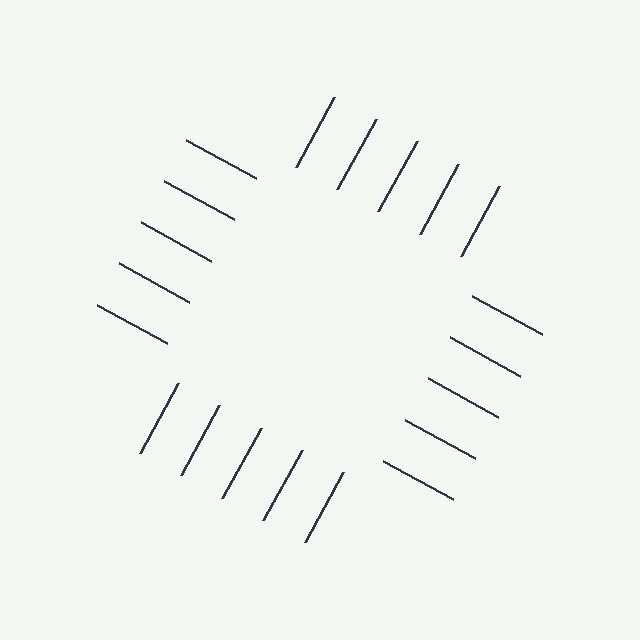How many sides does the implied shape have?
4 sides — the line-ends trace a square.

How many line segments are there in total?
20 — 5 along each of the 4 edges.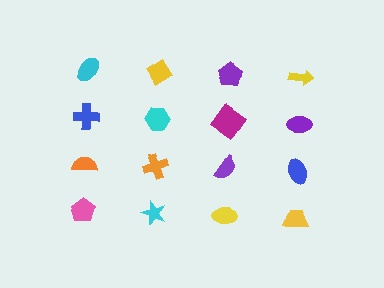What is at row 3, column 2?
An orange cross.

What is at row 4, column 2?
A cyan star.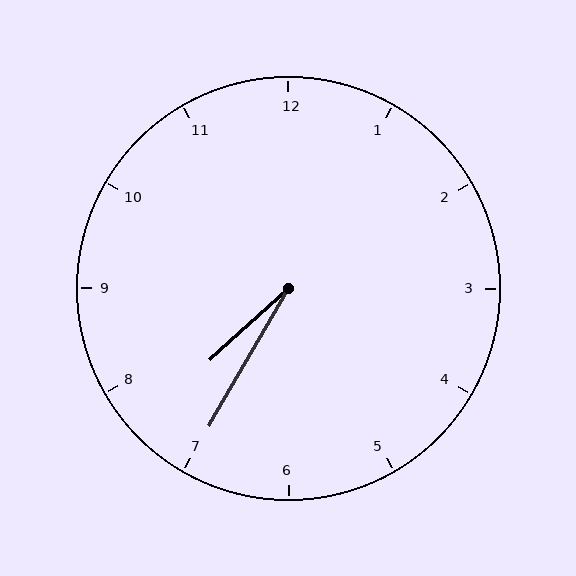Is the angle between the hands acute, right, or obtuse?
It is acute.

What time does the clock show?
7:35.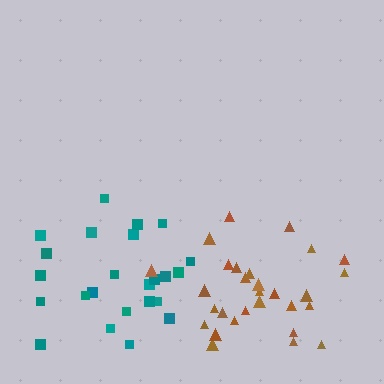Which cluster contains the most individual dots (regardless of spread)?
Brown (29).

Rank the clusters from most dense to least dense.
brown, teal.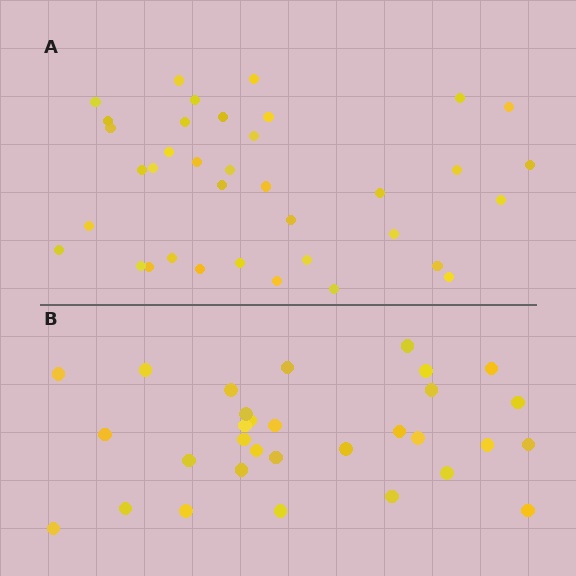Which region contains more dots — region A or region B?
Region A (the top region) has more dots.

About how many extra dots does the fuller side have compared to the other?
Region A has about 6 more dots than region B.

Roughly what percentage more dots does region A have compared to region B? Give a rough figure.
About 20% more.